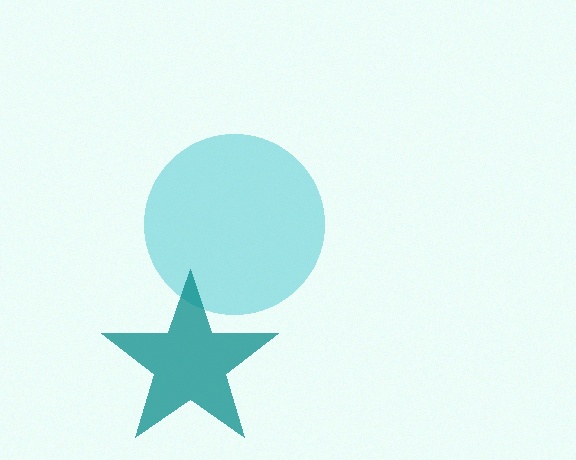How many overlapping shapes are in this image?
There are 2 overlapping shapes in the image.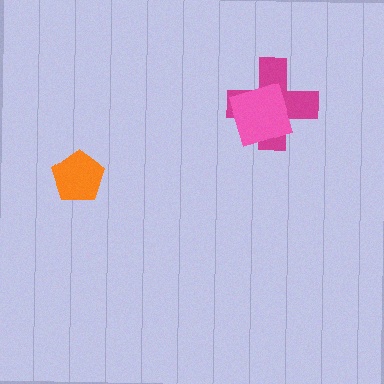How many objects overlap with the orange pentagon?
0 objects overlap with the orange pentagon.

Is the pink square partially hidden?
No, no other shape covers it.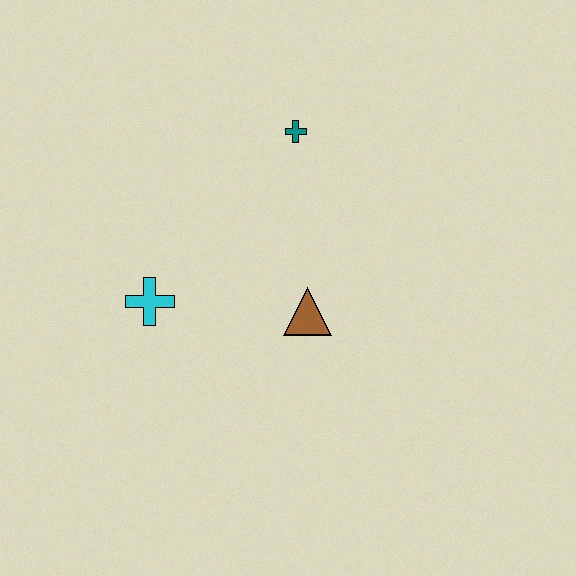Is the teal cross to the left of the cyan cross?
No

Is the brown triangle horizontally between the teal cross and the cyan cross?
No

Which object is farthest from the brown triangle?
The teal cross is farthest from the brown triangle.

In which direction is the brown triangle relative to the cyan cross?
The brown triangle is to the right of the cyan cross.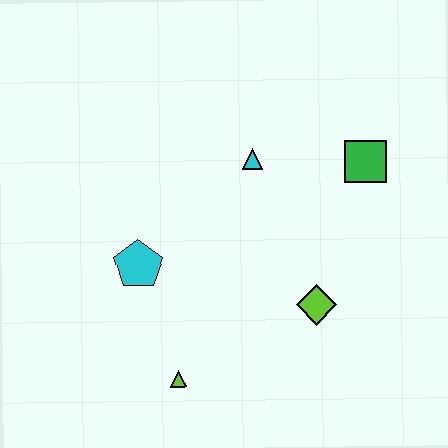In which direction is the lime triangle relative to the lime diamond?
The lime triangle is to the left of the lime diamond.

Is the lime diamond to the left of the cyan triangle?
No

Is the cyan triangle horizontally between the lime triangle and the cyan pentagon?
No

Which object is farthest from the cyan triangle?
The lime triangle is farthest from the cyan triangle.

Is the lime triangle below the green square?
Yes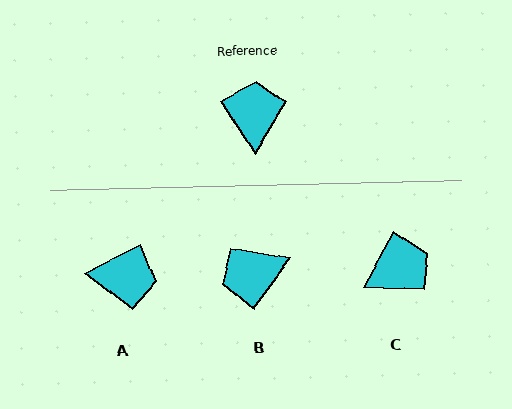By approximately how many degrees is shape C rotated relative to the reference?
Approximately 61 degrees clockwise.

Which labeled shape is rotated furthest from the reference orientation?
B, about 112 degrees away.